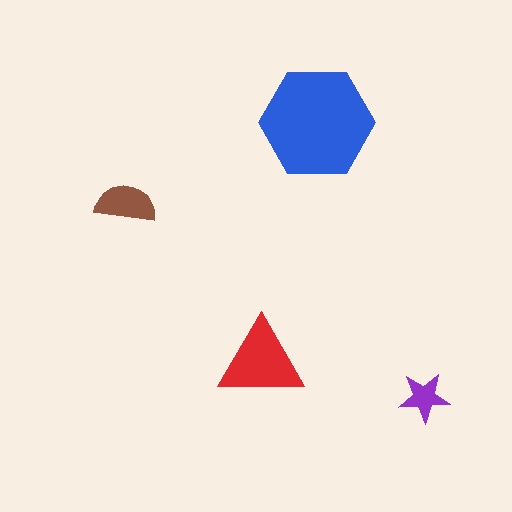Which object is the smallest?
The purple star.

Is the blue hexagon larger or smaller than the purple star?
Larger.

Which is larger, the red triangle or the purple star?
The red triangle.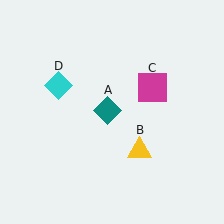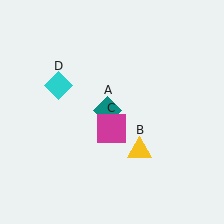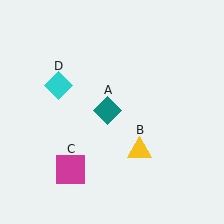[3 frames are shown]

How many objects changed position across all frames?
1 object changed position: magenta square (object C).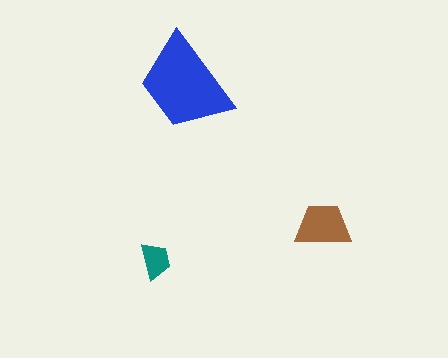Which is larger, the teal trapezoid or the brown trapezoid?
The brown one.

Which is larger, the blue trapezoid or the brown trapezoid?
The blue one.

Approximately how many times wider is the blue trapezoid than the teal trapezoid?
About 2.5 times wider.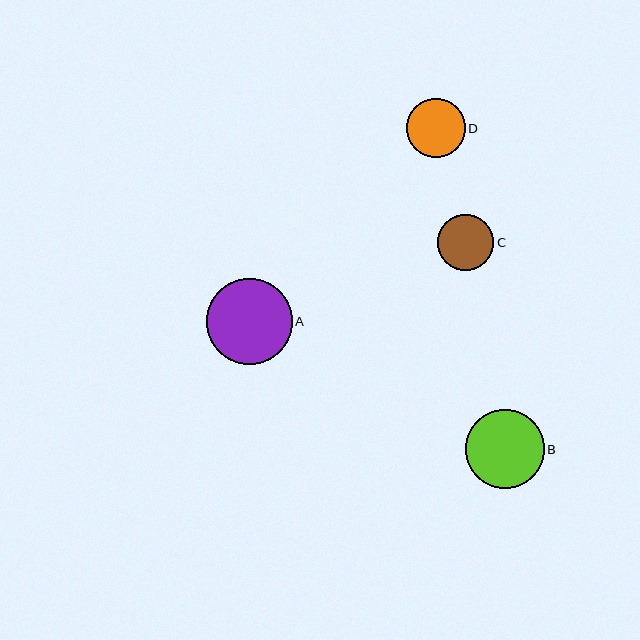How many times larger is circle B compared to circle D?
Circle B is approximately 1.3 times the size of circle D.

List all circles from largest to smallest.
From largest to smallest: A, B, D, C.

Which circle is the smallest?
Circle C is the smallest with a size of approximately 56 pixels.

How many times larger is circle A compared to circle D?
Circle A is approximately 1.5 times the size of circle D.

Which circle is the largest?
Circle A is the largest with a size of approximately 86 pixels.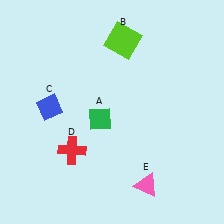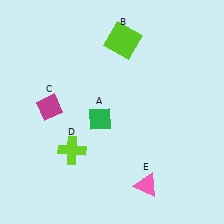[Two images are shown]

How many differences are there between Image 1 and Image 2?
There are 2 differences between the two images.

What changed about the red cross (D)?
In Image 1, D is red. In Image 2, it changed to lime.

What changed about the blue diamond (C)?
In Image 1, C is blue. In Image 2, it changed to magenta.